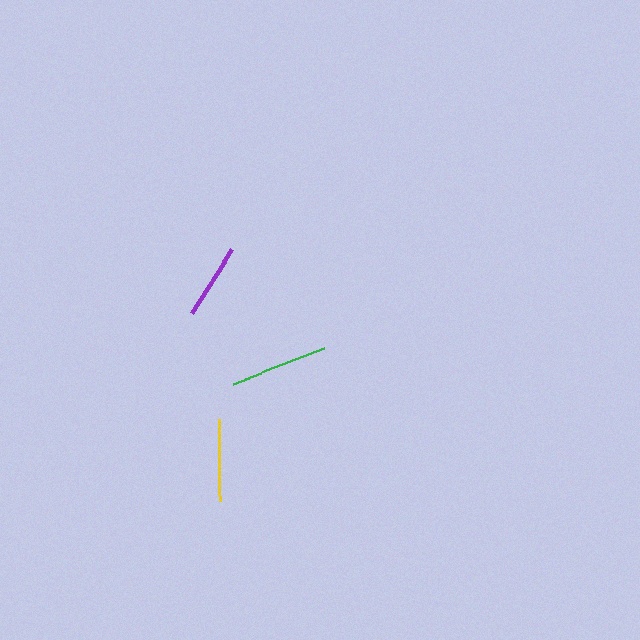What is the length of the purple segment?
The purple segment is approximately 75 pixels long.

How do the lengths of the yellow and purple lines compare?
The yellow and purple lines are approximately the same length.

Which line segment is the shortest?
The purple line is the shortest at approximately 75 pixels.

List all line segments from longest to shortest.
From longest to shortest: green, yellow, purple.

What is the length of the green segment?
The green segment is approximately 98 pixels long.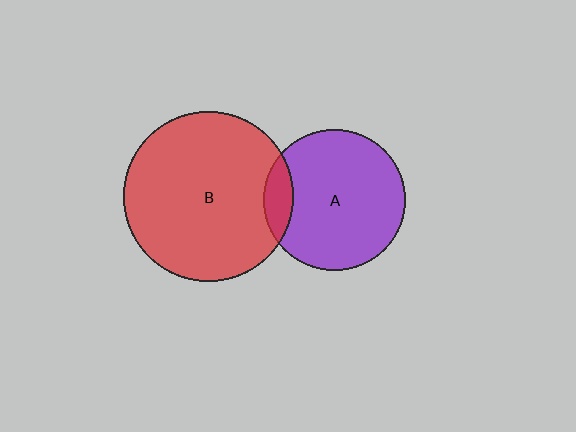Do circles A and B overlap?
Yes.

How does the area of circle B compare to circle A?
Approximately 1.4 times.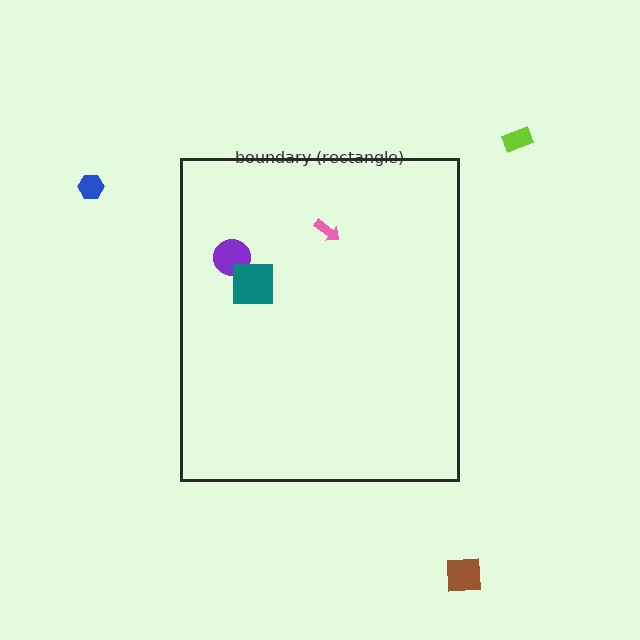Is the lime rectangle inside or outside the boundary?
Outside.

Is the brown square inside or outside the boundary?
Outside.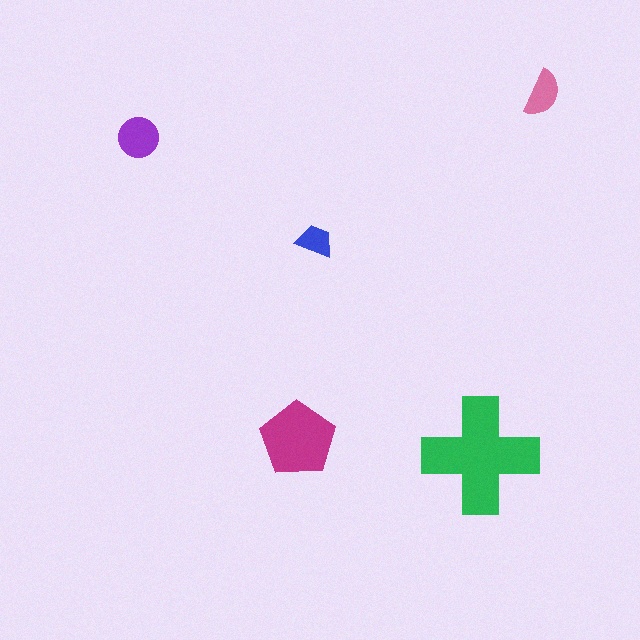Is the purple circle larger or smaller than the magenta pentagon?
Smaller.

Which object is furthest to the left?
The purple circle is leftmost.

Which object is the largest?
The green cross.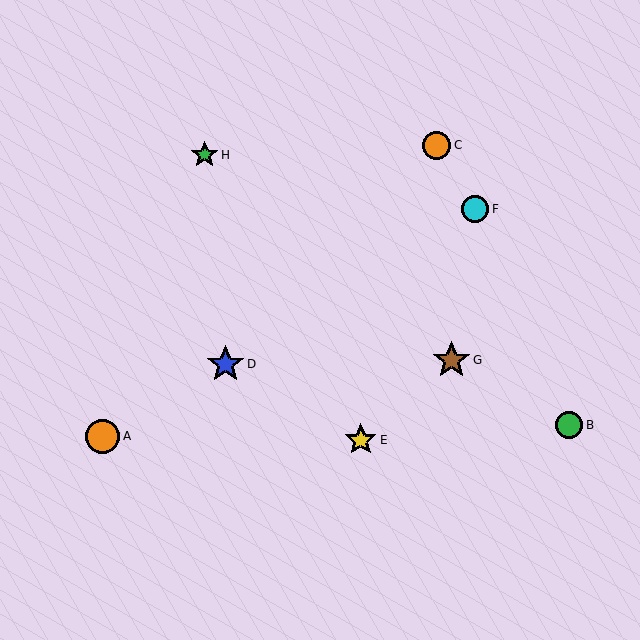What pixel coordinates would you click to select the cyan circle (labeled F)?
Click at (475, 209) to select the cyan circle F.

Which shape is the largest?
The brown star (labeled G) is the largest.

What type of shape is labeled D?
Shape D is a blue star.